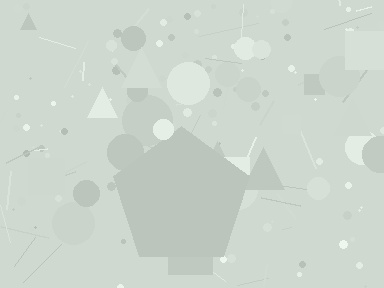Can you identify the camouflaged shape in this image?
The camouflaged shape is a pentagon.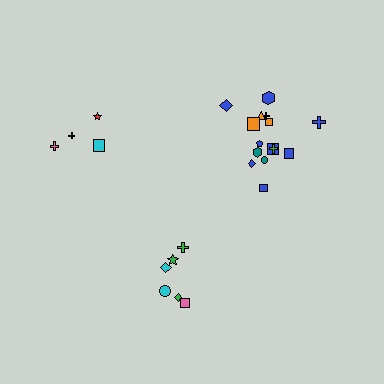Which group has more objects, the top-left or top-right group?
The top-right group.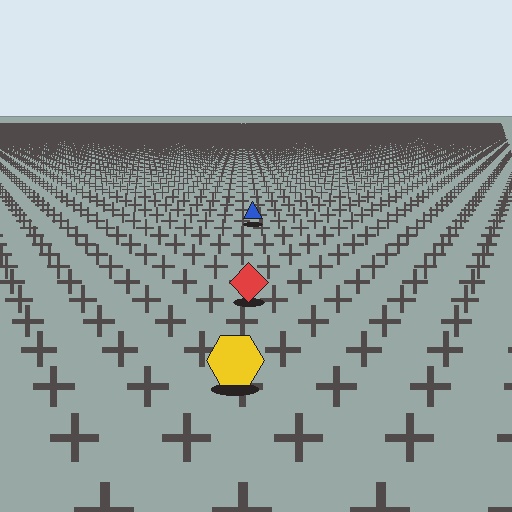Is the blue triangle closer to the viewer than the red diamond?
No. The red diamond is closer — you can tell from the texture gradient: the ground texture is coarser near it.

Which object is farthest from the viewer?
The blue triangle is farthest from the viewer. It appears smaller and the ground texture around it is denser.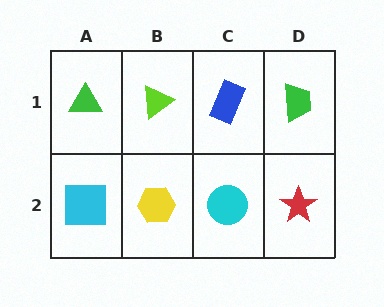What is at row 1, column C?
A blue rectangle.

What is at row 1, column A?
A green triangle.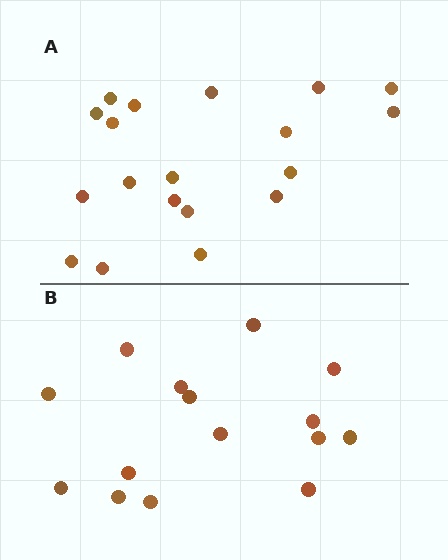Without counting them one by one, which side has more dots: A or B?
Region A (the top region) has more dots.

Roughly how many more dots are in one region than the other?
Region A has about 4 more dots than region B.